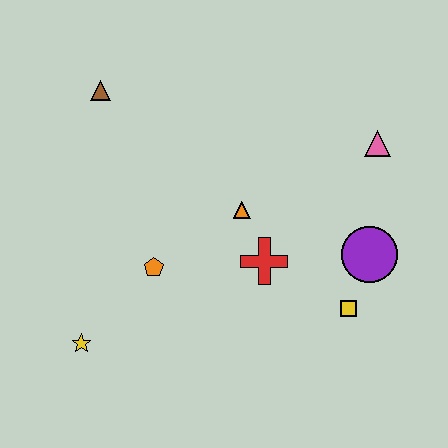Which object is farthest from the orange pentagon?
The pink triangle is farthest from the orange pentagon.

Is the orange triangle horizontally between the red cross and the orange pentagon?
Yes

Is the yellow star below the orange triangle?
Yes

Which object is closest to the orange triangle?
The red cross is closest to the orange triangle.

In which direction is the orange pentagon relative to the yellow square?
The orange pentagon is to the left of the yellow square.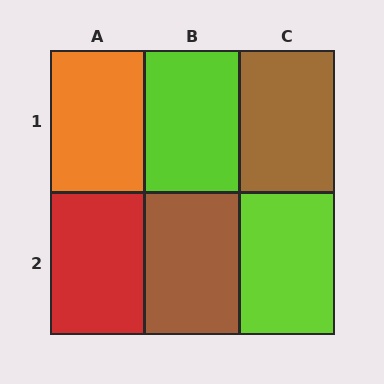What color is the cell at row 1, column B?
Lime.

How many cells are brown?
2 cells are brown.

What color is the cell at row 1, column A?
Orange.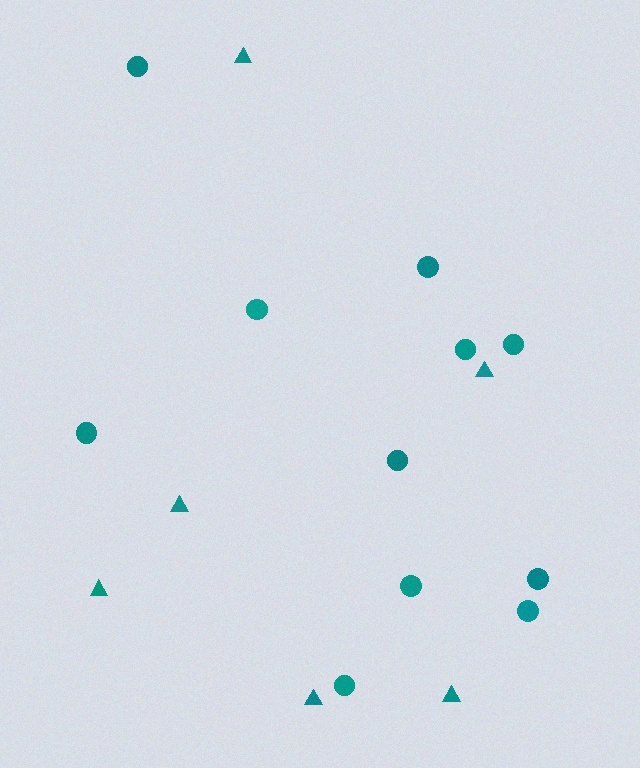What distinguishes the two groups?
There are 2 groups: one group of circles (11) and one group of triangles (6).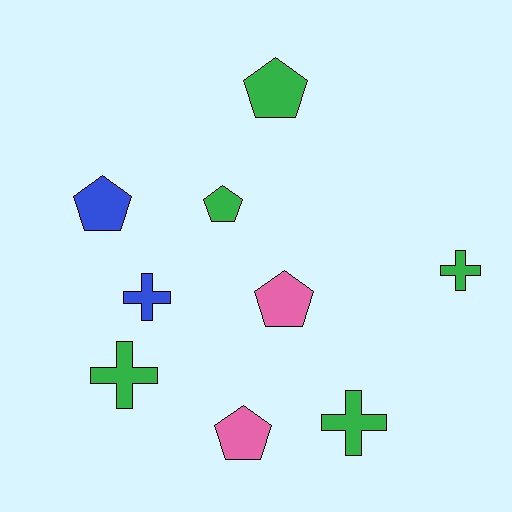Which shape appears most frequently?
Pentagon, with 5 objects.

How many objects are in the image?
There are 9 objects.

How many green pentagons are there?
There are 2 green pentagons.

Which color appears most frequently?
Green, with 5 objects.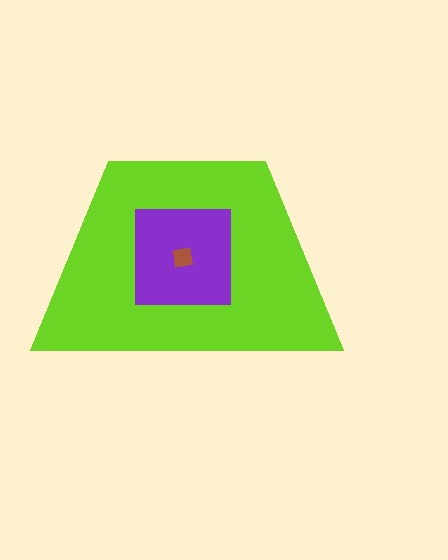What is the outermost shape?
The lime trapezoid.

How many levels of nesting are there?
3.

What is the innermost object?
The brown square.